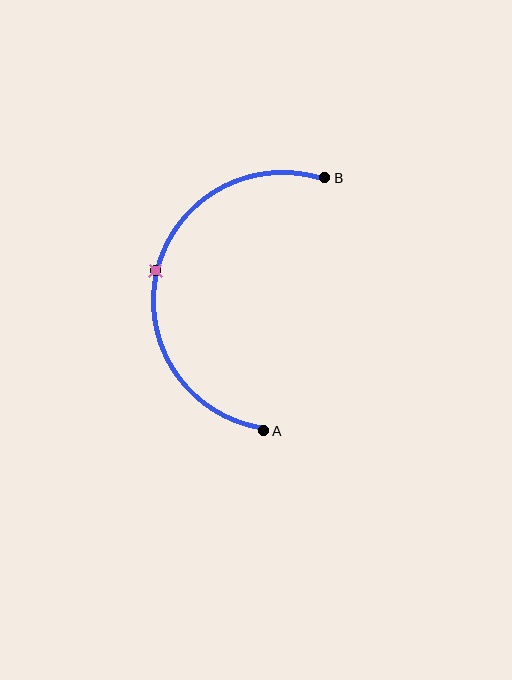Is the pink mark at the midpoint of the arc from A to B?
Yes. The pink mark lies on the arc at equal arc-length from both A and B — it is the arc midpoint.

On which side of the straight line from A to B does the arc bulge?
The arc bulges to the left of the straight line connecting A and B.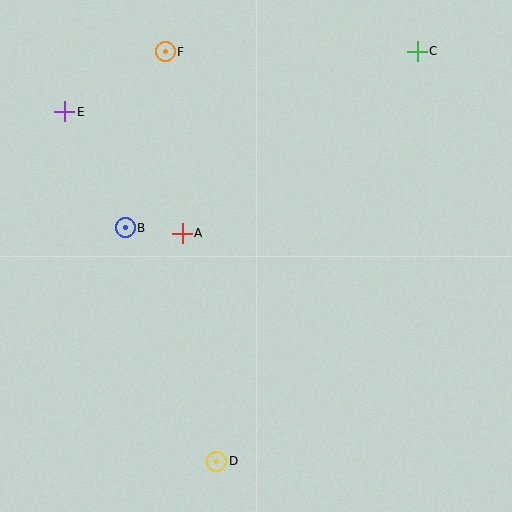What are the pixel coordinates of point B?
Point B is at (125, 228).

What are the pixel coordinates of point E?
Point E is at (65, 112).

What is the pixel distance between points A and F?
The distance between A and F is 183 pixels.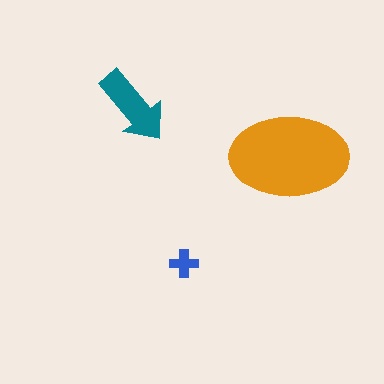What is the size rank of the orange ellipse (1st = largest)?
1st.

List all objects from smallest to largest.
The blue cross, the teal arrow, the orange ellipse.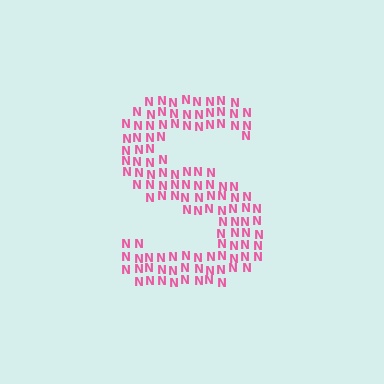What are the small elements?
The small elements are letter N's.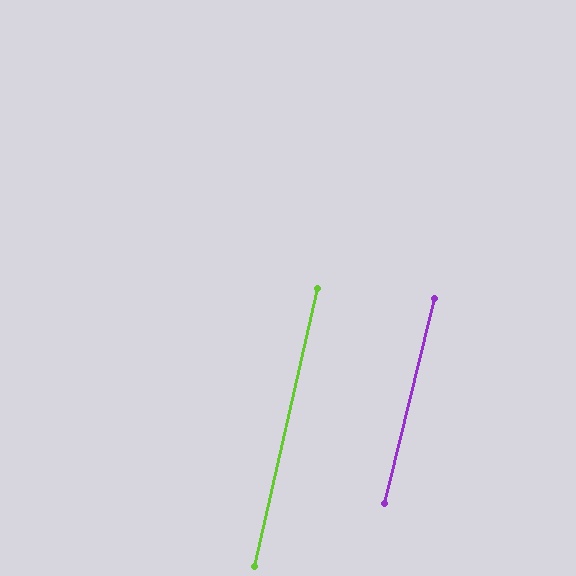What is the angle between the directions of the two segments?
Approximately 1 degree.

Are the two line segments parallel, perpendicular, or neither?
Parallel — their directions differ by only 1.0°.